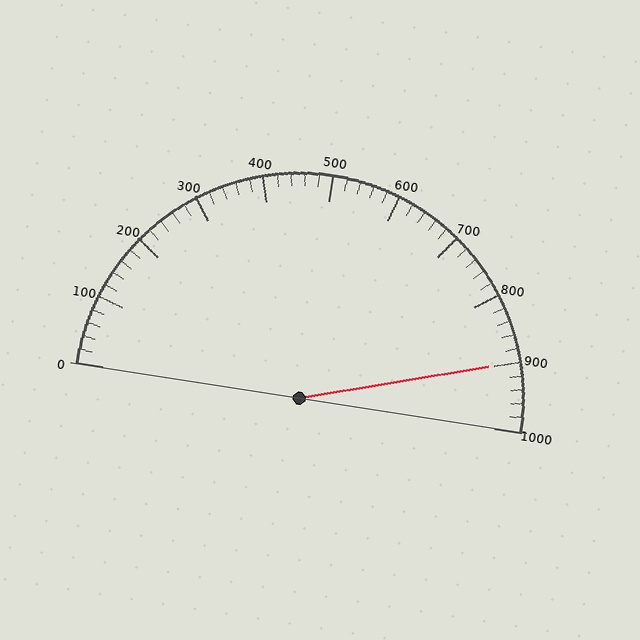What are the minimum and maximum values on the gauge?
The gauge ranges from 0 to 1000.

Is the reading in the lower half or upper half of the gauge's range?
The reading is in the upper half of the range (0 to 1000).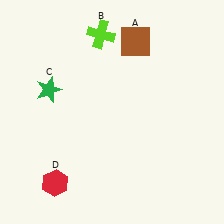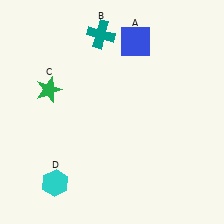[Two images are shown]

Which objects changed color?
A changed from brown to blue. B changed from lime to teal. D changed from red to cyan.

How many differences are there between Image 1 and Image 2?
There are 3 differences between the two images.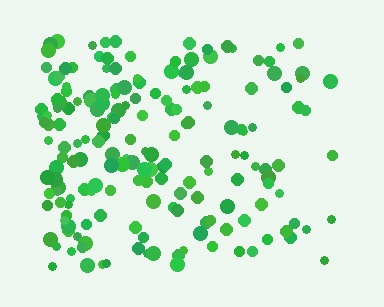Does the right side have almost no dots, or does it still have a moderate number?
Still a moderate number, just noticeably fewer than the left.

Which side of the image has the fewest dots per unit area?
The right.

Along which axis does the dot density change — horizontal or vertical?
Horizontal.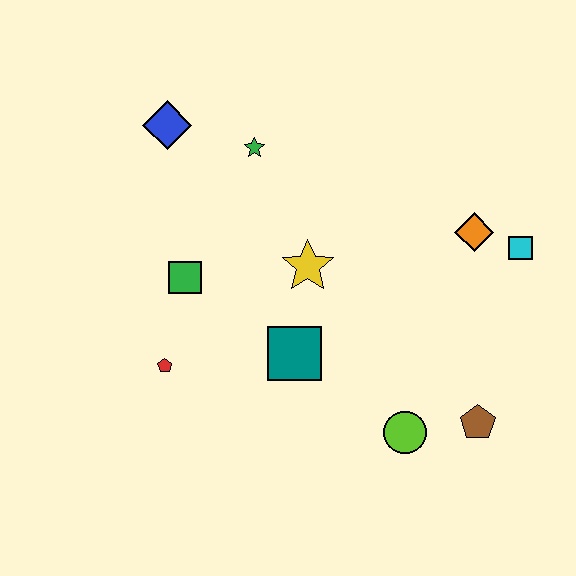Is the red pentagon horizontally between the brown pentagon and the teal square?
No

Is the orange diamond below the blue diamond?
Yes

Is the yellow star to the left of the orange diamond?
Yes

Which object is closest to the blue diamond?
The green star is closest to the blue diamond.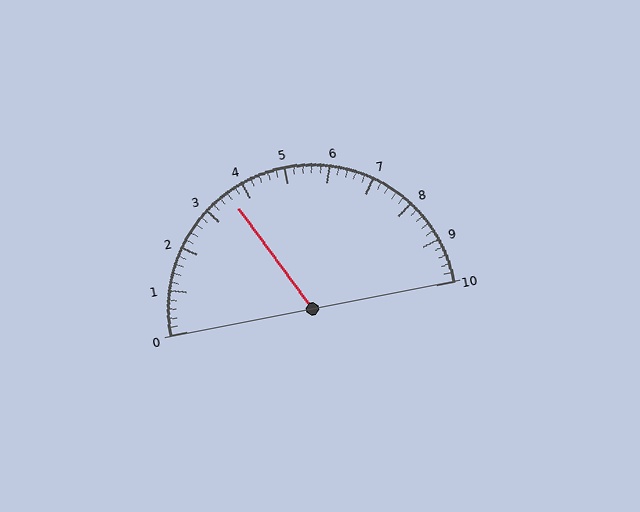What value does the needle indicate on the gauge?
The needle indicates approximately 3.6.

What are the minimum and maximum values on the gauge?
The gauge ranges from 0 to 10.